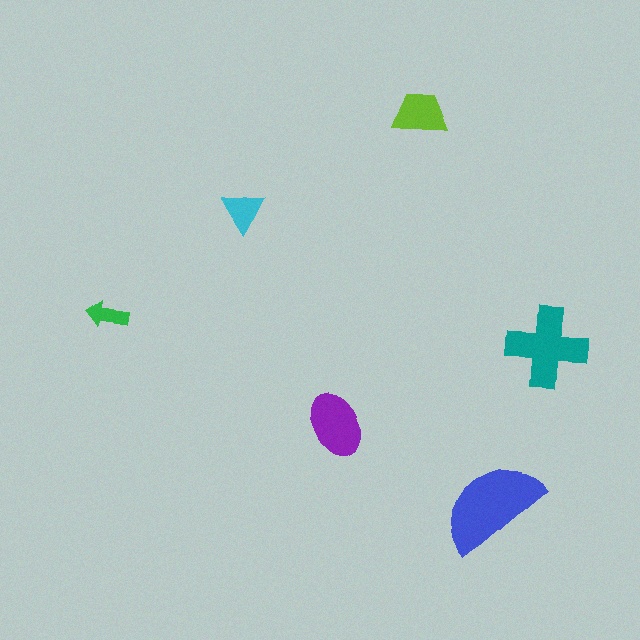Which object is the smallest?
The green arrow.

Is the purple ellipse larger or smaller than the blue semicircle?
Smaller.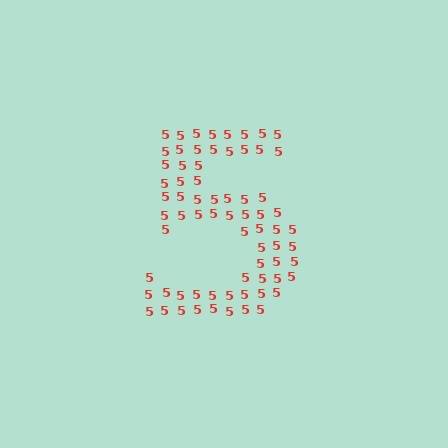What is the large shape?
The large shape is the digit 5.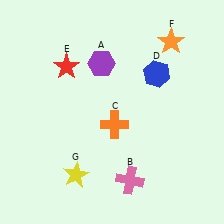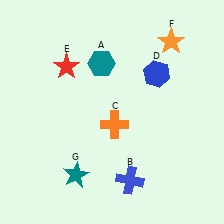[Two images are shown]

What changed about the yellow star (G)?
In Image 1, G is yellow. In Image 2, it changed to teal.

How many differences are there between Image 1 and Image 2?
There are 3 differences between the two images.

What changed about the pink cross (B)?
In Image 1, B is pink. In Image 2, it changed to blue.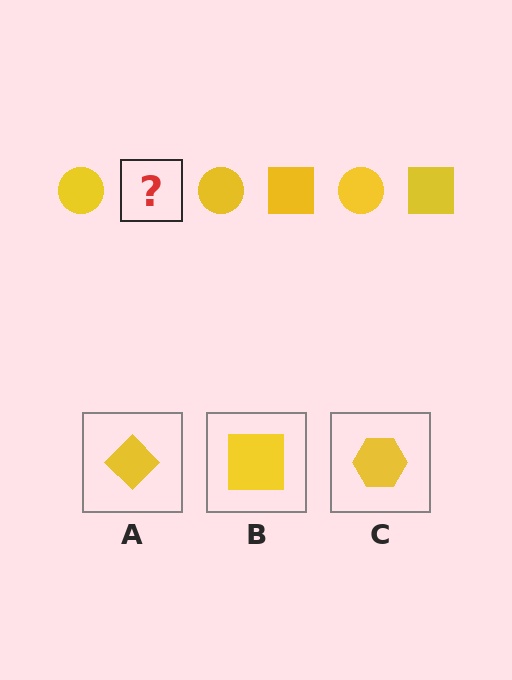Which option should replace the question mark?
Option B.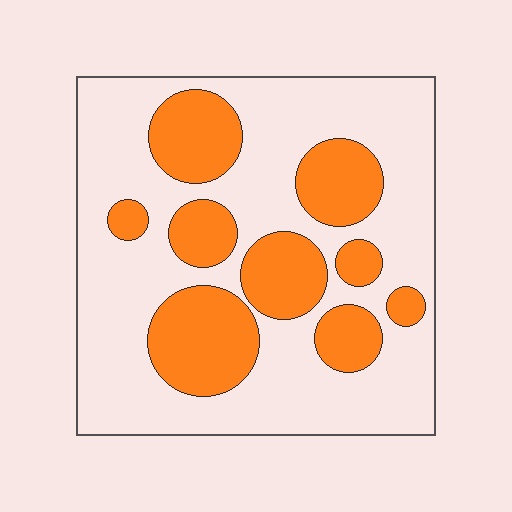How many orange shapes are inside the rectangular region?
9.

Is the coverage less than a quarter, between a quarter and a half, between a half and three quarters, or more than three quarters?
Between a quarter and a half.